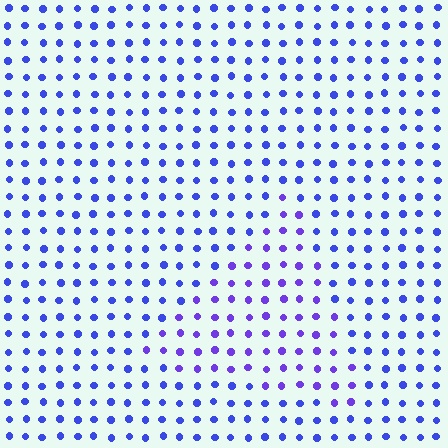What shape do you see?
I see a triangle.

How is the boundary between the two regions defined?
The boundary is defined purely by a slight shift in hue (about 25 degrees). Spacing, size, and orientation are identical on both sides.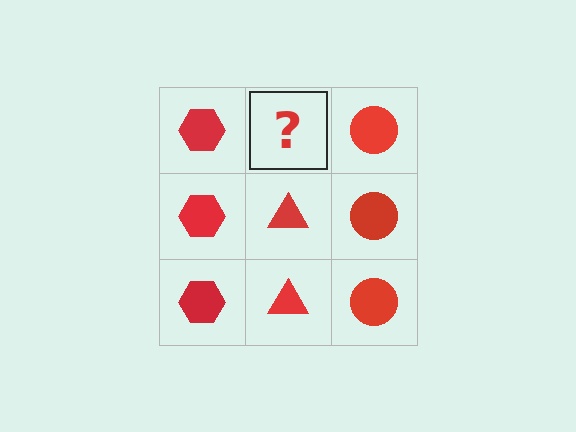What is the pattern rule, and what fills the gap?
The rule is that each column has a consistent shape. The gap should be filled with a red triangle.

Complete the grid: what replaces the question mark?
The question mark should be replaced with a red triangle.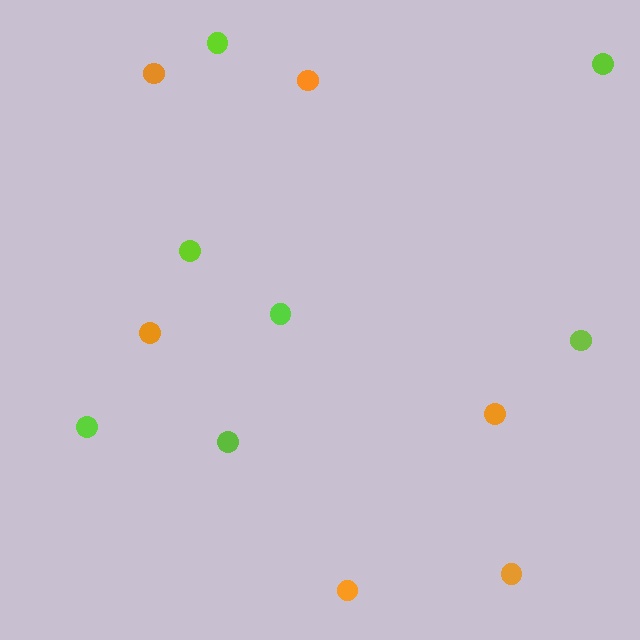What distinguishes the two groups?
There are 2 groups: one group of lime circles (7) and one group of orange circles (6).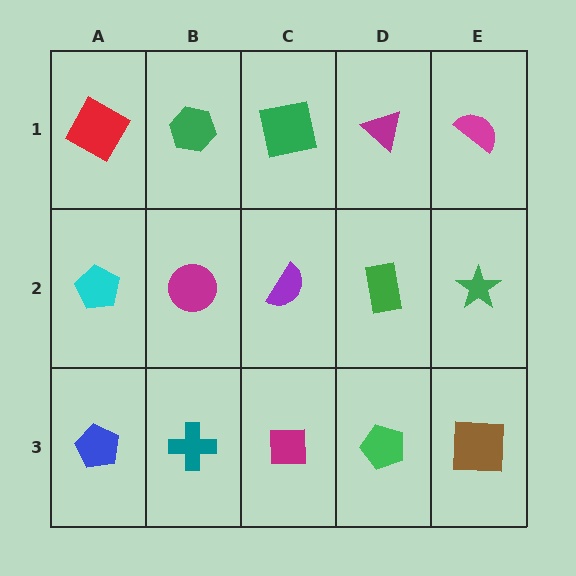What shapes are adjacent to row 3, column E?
A green star (row 2, column E), a green pentagon (row 3, column D).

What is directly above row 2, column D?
A magenta triangle.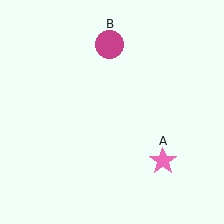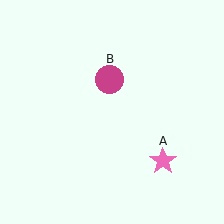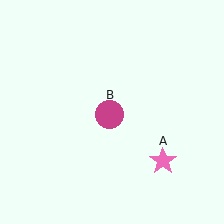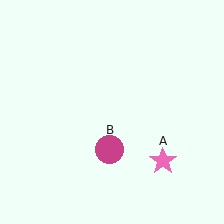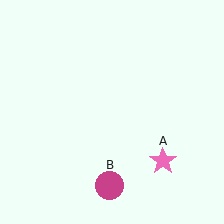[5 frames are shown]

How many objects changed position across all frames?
1 object changed position: magenta circle (object B).